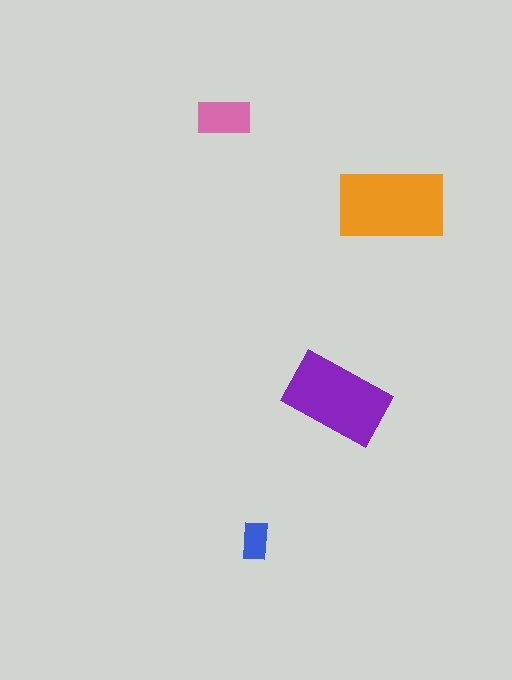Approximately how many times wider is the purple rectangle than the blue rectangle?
About 2.5 times wider.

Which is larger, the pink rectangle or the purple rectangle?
The purple one.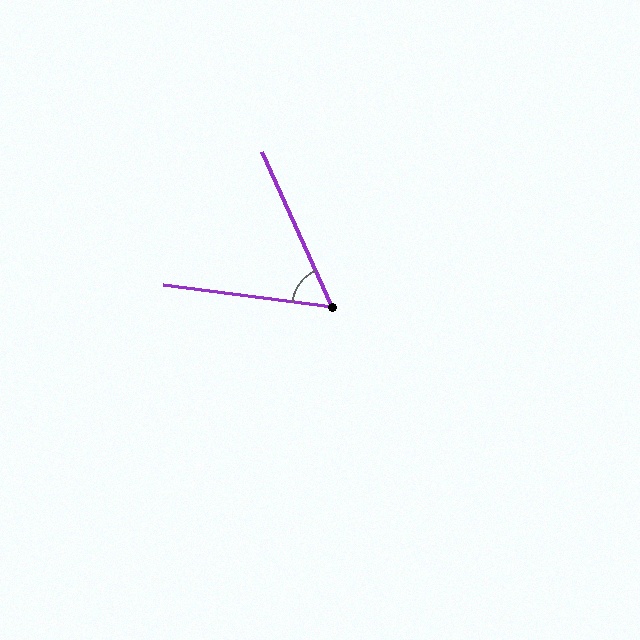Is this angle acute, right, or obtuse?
It is acute.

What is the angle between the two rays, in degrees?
Approximately 58 degrees.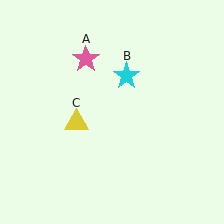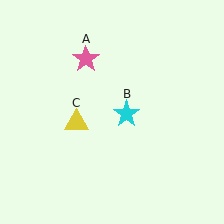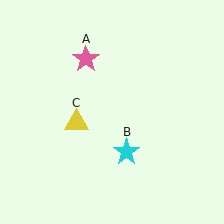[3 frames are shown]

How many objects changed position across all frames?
1 object changed position: cyan star (object B).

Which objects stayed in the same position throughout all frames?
Pink star (object A) and yellow triangle (object C) remained stationary.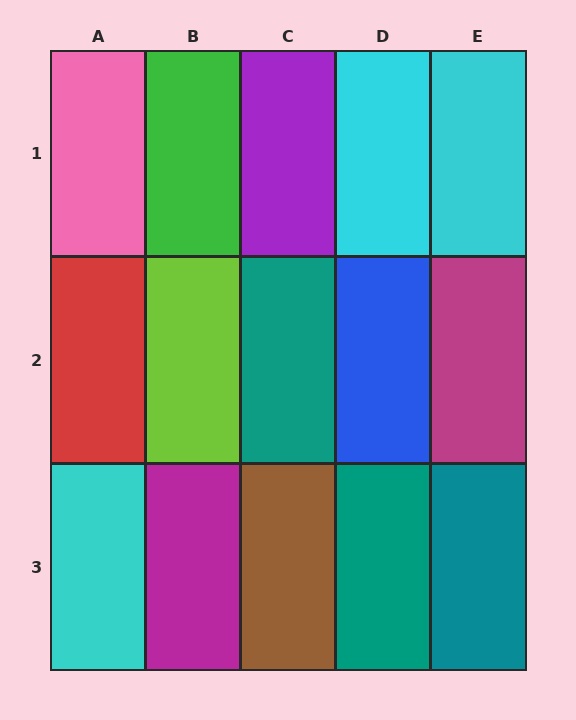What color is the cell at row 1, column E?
Cyan.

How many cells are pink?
1 cell is pink.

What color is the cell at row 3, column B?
Magenta.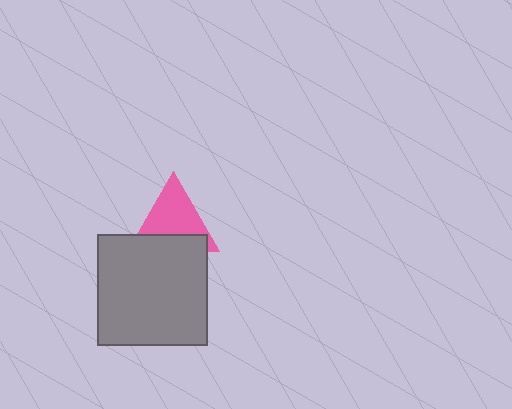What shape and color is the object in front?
The object in front is a gray square.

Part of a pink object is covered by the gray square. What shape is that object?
It is a triangle.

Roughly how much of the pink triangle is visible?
About half of it is visible (roughly 64%).